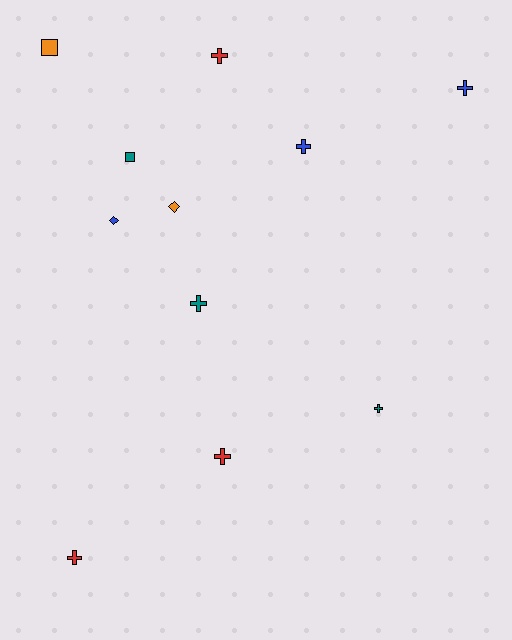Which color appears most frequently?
Red, with 3 objects.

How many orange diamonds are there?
There is 1 orange diamond.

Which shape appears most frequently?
Cross, with 7 objects.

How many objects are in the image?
There are 11 objects.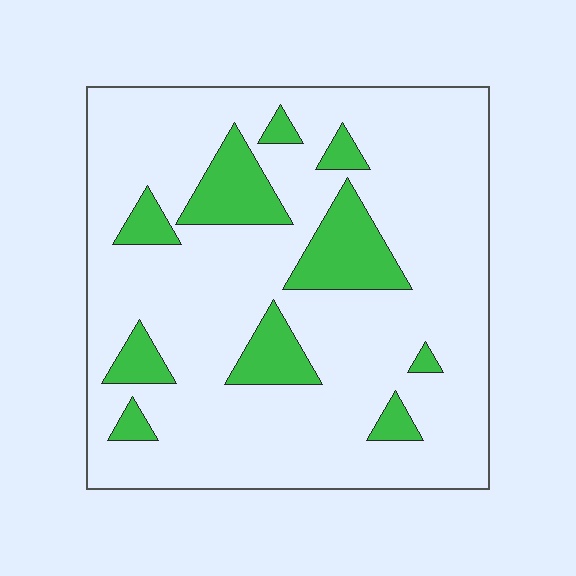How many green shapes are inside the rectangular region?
10.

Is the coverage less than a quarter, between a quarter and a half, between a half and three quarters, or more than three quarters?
Less than a quarter.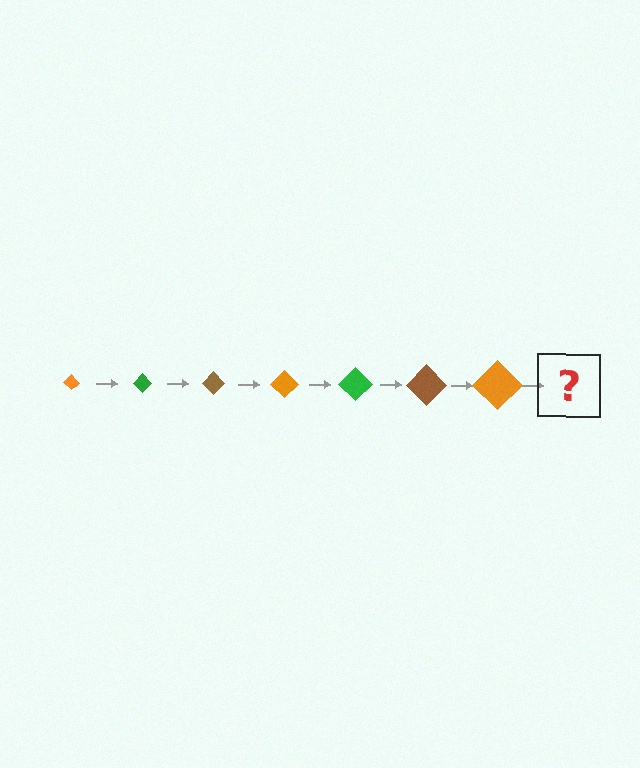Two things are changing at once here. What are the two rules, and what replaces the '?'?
The two rules are that the diamond grows larger each step and the color cycles through orange, green, and brown. The '?' should be a green diamond, larger than the previous one.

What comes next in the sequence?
The next element should be a green diamond, larger than the previous one.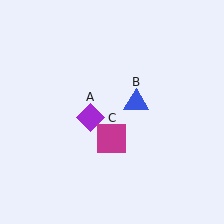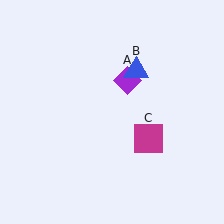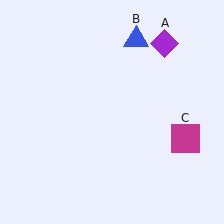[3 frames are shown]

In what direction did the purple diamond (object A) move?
The purple diamond (object A) moved up and to the right.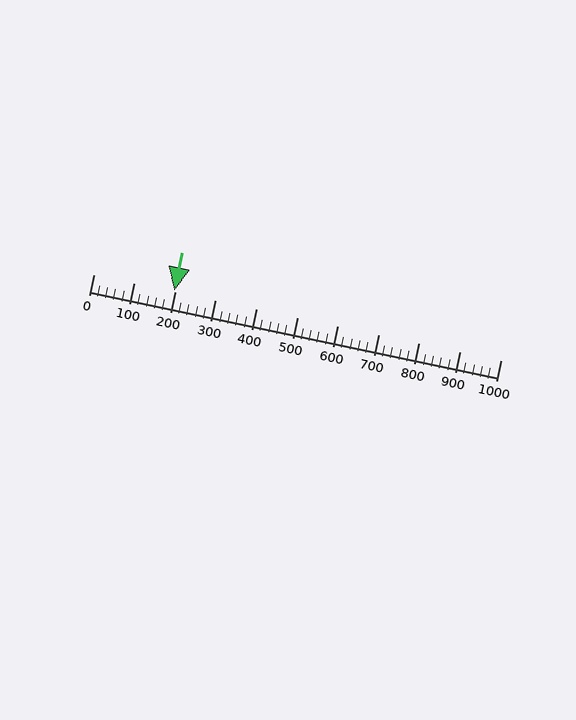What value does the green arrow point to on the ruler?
The green arrow points to approximately 199.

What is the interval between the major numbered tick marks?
The major tick marks are spaced 100 units apart.